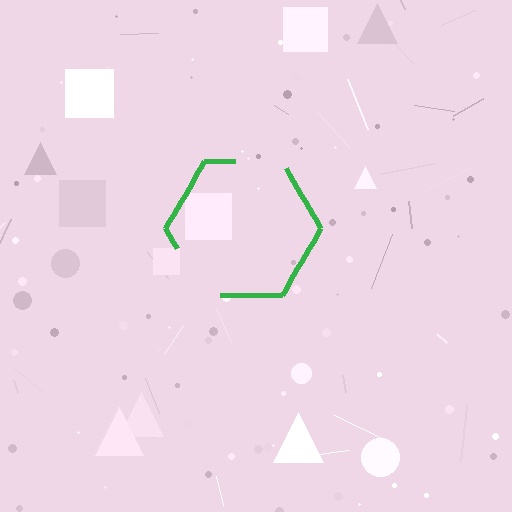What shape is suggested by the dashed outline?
The dashed outline suggests a hexagon.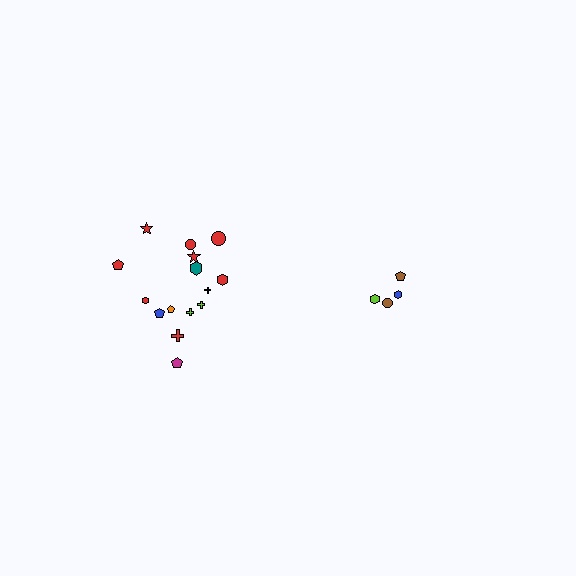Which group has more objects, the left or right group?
The left group.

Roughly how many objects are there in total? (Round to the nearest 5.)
Roughly 20 objects in total.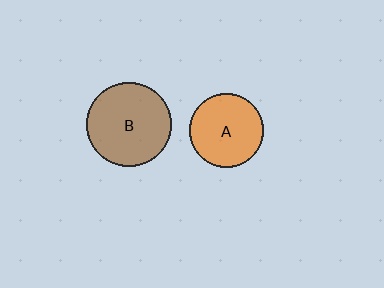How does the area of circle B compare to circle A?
Approximately 1.3 times.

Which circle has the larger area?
Circle B (brown).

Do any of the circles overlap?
No, none of the circles overlap.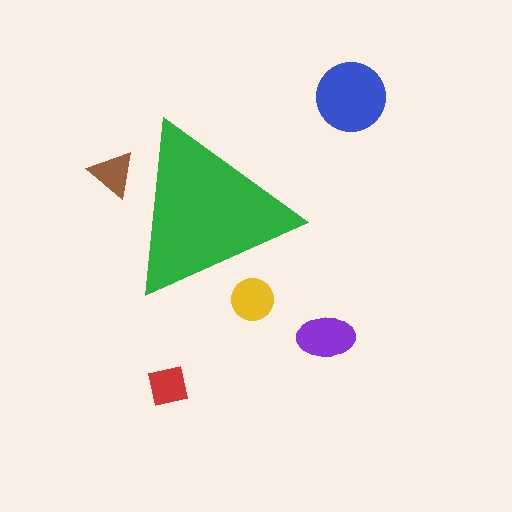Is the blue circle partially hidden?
No, the blue circle is fully visible.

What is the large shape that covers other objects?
A green triangle.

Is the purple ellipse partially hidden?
No, the purple ellipse is fully visible.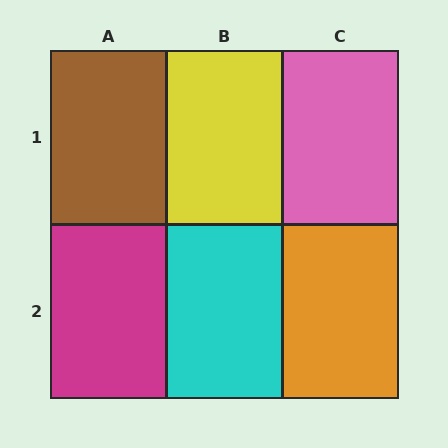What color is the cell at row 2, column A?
Magenta.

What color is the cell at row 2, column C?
Orange.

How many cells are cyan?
1 cell is cyan.